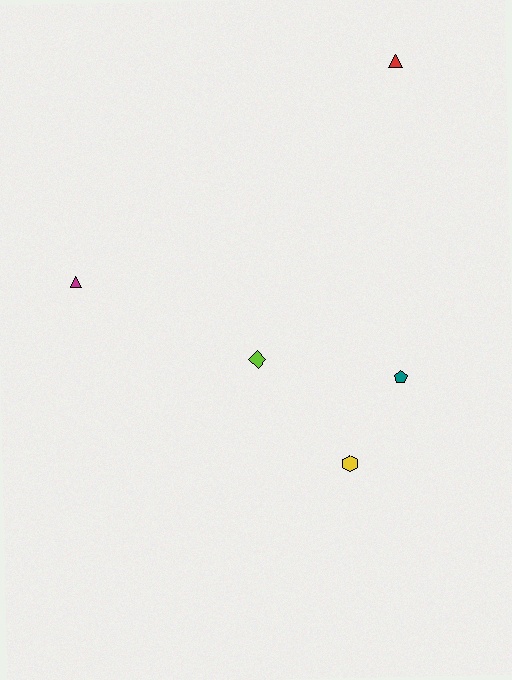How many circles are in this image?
There are no circles.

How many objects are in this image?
There are 5 objects.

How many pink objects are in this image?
There are no pink objects.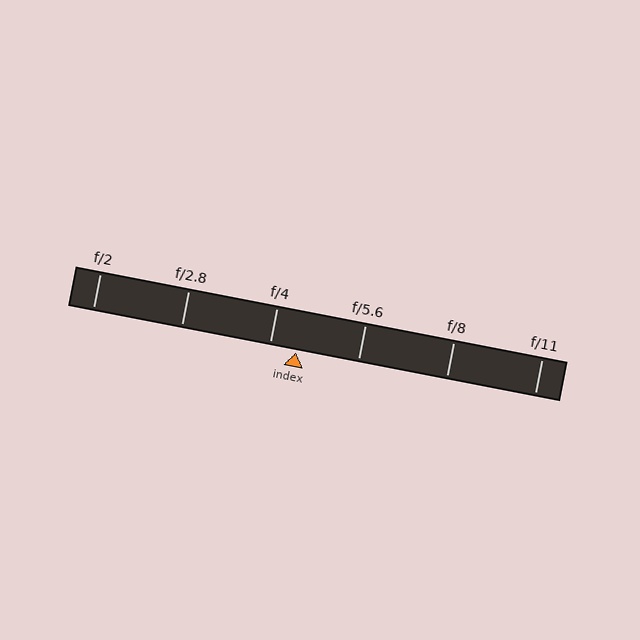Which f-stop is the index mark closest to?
The index mark is closest to f/4.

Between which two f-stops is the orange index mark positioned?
The index mark is between f/4 and f/5.6.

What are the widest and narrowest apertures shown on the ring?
The widest aperture shown is f/2 and the narrowest is f/11.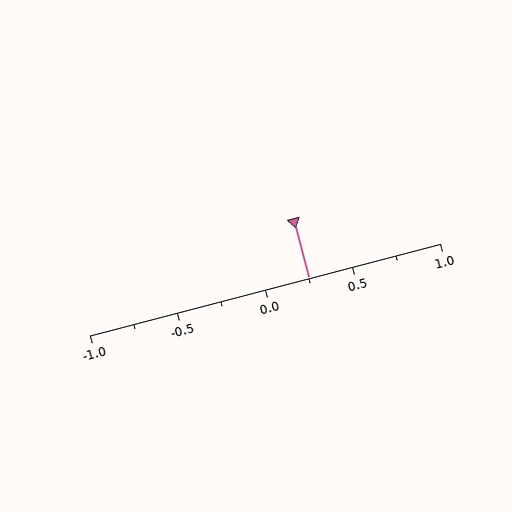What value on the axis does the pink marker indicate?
The marker indicates approximately 0.25.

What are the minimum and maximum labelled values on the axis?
The axis runs from -1.0 to 1.0.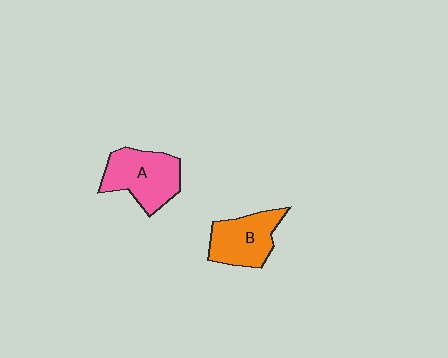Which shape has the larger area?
Shape A (pink).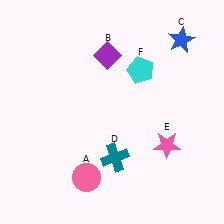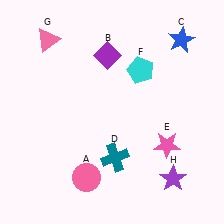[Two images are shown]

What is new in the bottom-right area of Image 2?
A purple star (H) was added in the bottom-right area of Image 2.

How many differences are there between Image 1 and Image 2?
There are 2 differences between the two images.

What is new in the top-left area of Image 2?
A pink triangle (G) was added in the top-left area of Image 2.